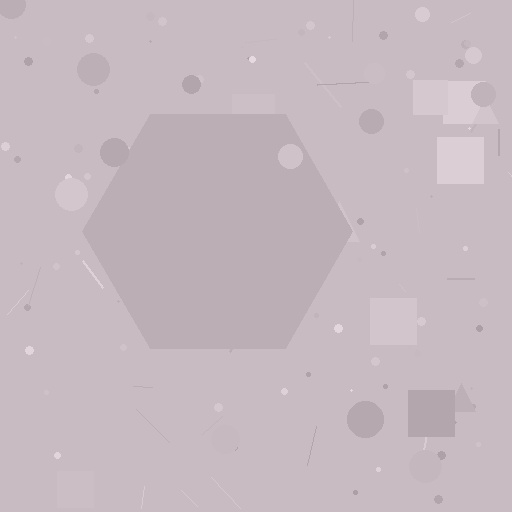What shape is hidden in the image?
A hexagon is hidden in the image.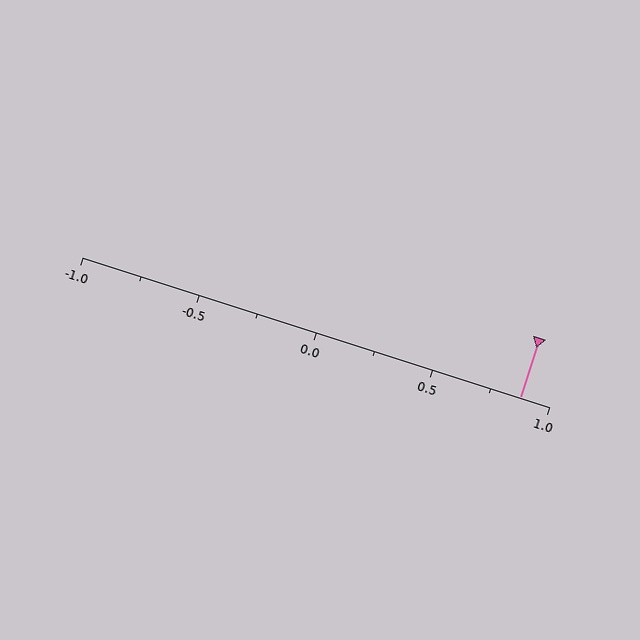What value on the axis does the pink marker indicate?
The marker indicates approximately 0.88.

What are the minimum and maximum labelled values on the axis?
The axis runs from -1.0 to 1.0.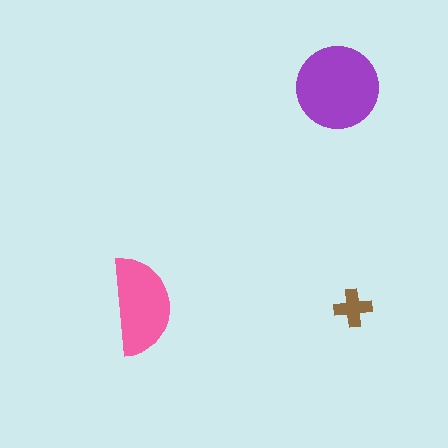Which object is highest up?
The purple circle is topmost.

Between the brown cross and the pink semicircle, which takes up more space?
The pink semicircle.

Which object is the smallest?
The brown cross.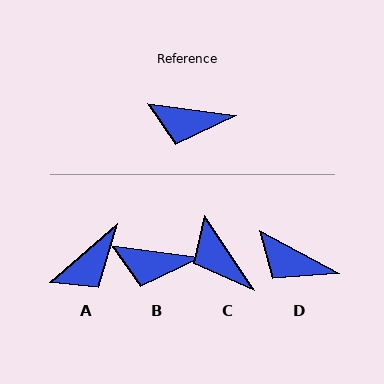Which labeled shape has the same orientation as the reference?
B.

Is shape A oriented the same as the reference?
No, it is off by about 48 degrees.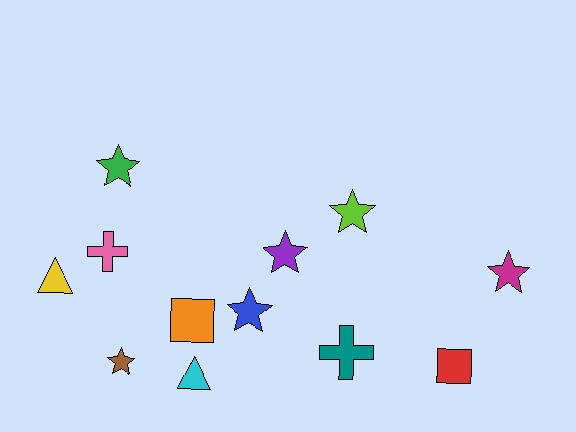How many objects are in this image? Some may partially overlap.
There are 12 objects.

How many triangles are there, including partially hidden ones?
There are 2 triangles.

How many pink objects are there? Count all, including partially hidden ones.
There is 1 pink object.